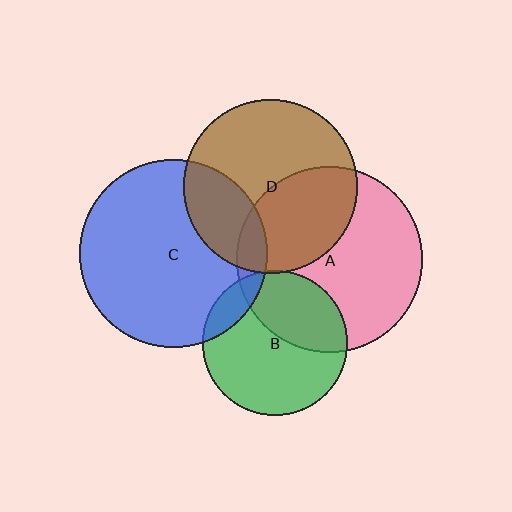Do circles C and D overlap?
Yes.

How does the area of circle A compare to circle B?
Approximately 1.7 times.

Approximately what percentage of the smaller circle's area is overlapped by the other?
Approximately 25%.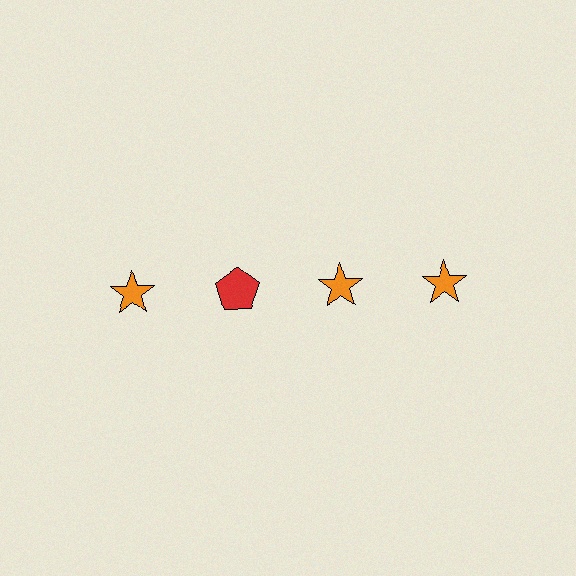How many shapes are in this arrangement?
There are 4 shapes arranged in a grid pattern.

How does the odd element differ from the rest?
It differs in both color (red instead of orange) and shape (pentagon instead of star).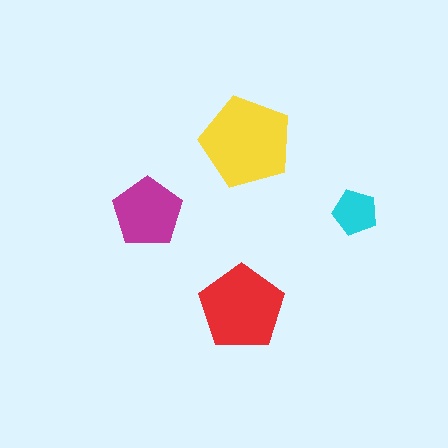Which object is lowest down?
The red pentagon is bottommost.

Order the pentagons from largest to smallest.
the yellow one, the red one, the magenta one, the cyan one.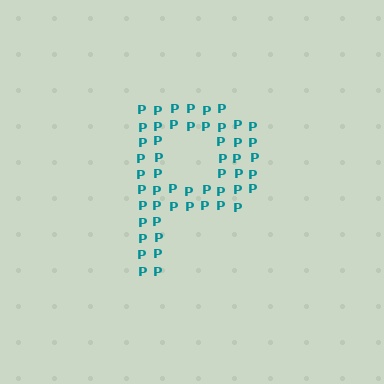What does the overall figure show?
The overall figure shows the letter P.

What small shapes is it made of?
It is made of small letter P's.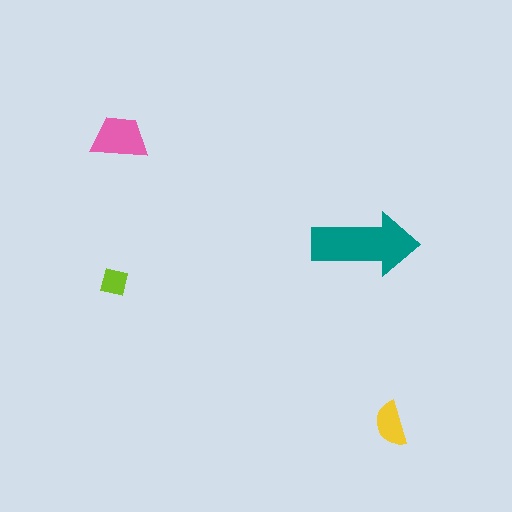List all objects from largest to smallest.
The teal arrow, the pink trapezoid, the yellow semicircle, the lime square.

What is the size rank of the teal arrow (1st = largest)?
1st.